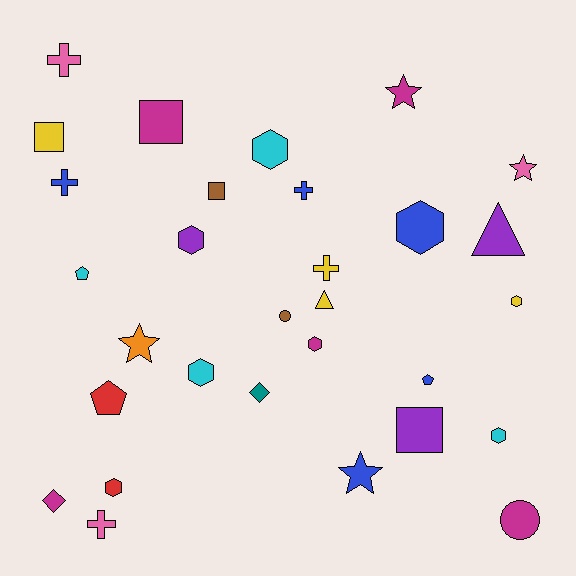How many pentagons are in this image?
There are 3 pentagons.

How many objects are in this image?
There are 30 objects.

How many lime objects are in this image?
There are no lime objects.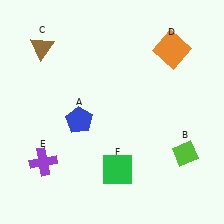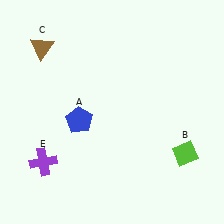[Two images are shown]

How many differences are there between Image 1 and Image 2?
There are 2 differences between the two images.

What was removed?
The green square (F), the orange square (D) were removed in Image 2.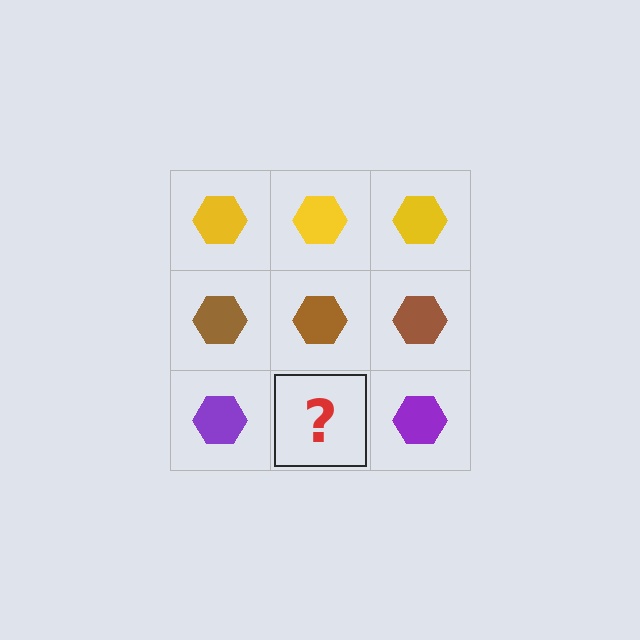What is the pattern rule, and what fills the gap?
The rule is that each row has a consistent color. The gap should be filled with a purple hexagon.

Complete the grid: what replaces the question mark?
The question mark should be replaced with a purple hexagon.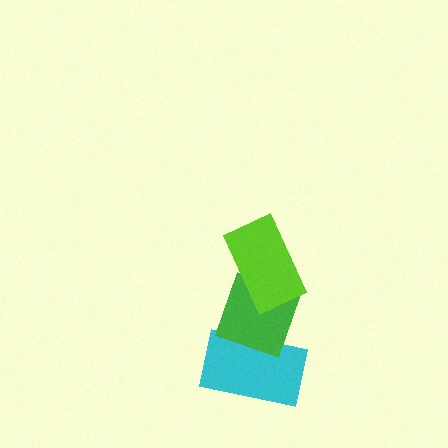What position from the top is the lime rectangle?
The lime rectangle is 1st from the top.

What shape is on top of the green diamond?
The lime rectangle is on top of the green diamond.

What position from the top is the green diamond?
The green diamond is 2nd from the top.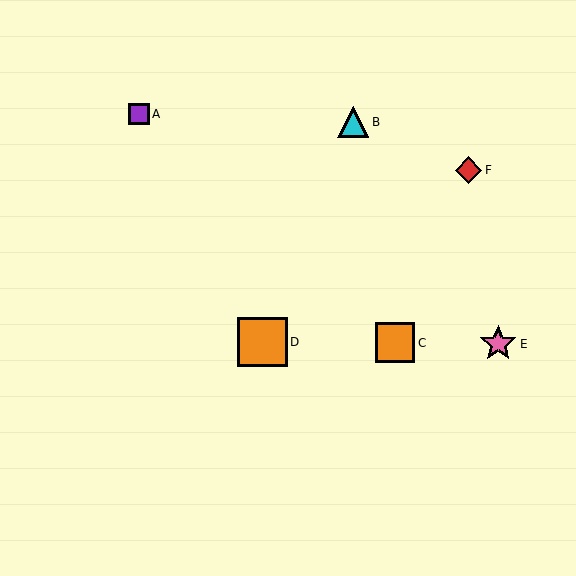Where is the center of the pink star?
The center of the pink star is at (498, 344).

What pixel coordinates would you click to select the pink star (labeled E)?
Click at (498, 344) to select the pink star E.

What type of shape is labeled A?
Shape A is a purple square.